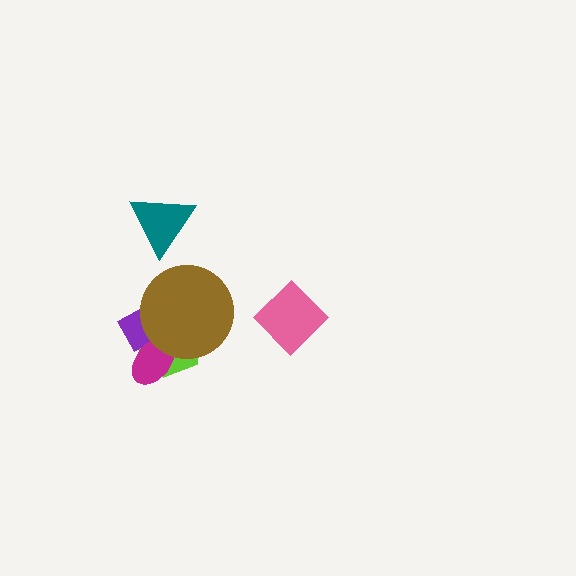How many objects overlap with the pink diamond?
0 objects overlap with the pink diamond.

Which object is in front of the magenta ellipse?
The brown circle is in front of the magenta ellipse.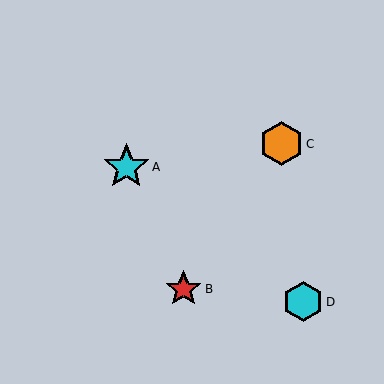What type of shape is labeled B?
Shape B is a red star.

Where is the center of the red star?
The center of the red star is at (184, 289).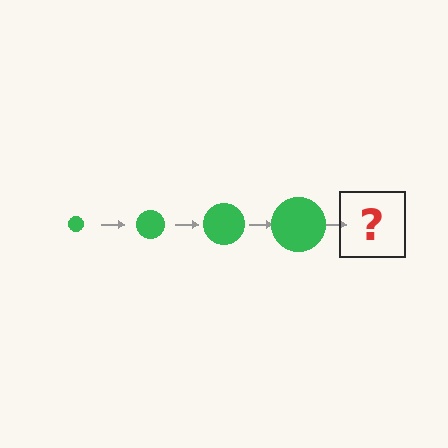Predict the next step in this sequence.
The next step is a green circle, larger than the previous one.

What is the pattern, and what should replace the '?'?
The pattern is that the circle gets progressively larger each step. The '?' should be a green circle, larger than the previous one.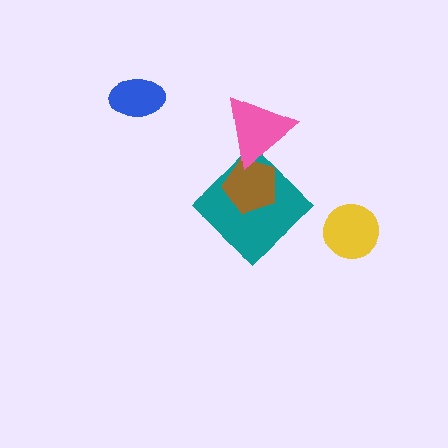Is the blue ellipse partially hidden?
No, no other shape covers it.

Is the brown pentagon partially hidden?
Yes, it is partially covered by another shape.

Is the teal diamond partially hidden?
Yes, it is partially covered by another shape.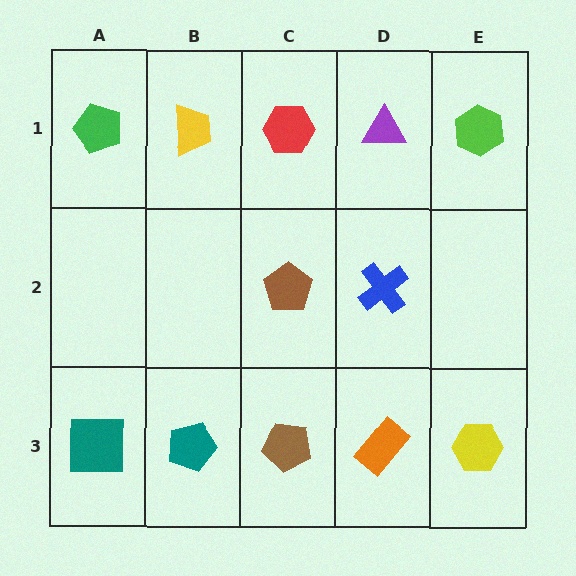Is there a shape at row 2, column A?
No, that cell is empty.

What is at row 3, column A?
A teal square.